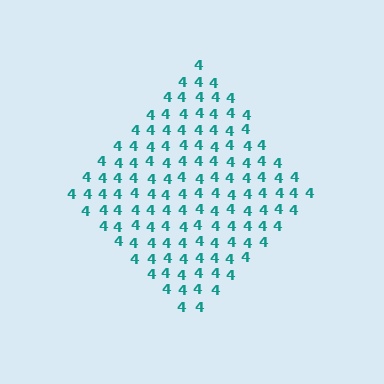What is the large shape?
The large shape is a diamond.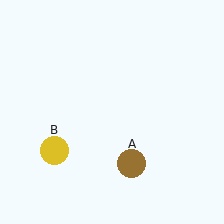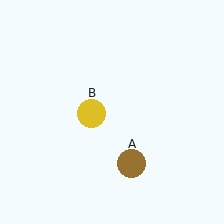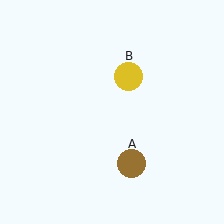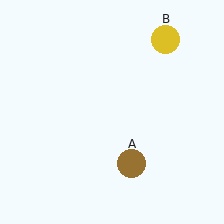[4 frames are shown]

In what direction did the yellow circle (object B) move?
The yellow circle (object B) moved up and to the right.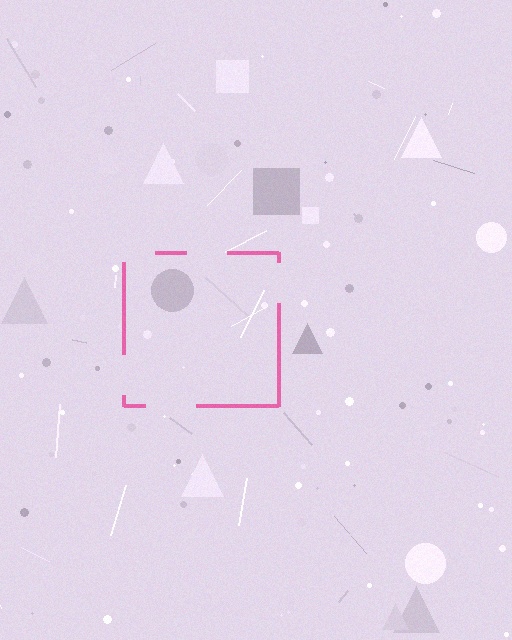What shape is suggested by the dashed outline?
The dashed outline suggests a square.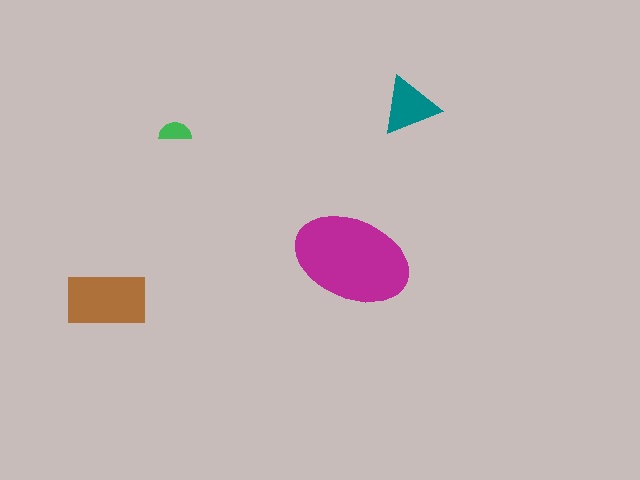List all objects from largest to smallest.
The magenta ellipse, the brown rectangle, the teal triangle, the green semicircle.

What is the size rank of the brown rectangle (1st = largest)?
2nd.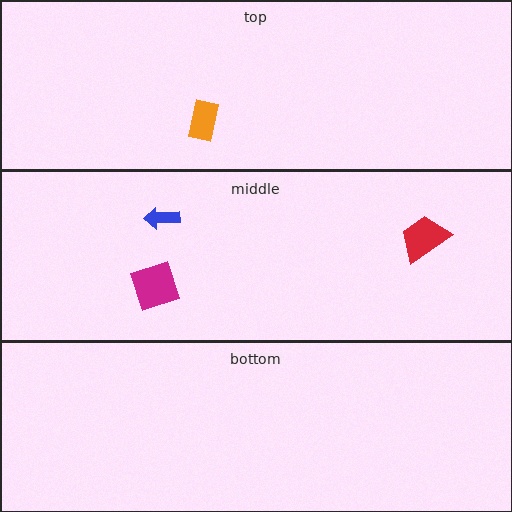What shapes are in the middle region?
The blue arrow, the magenta square, the red trapezoid.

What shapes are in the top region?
The orange rectangle.